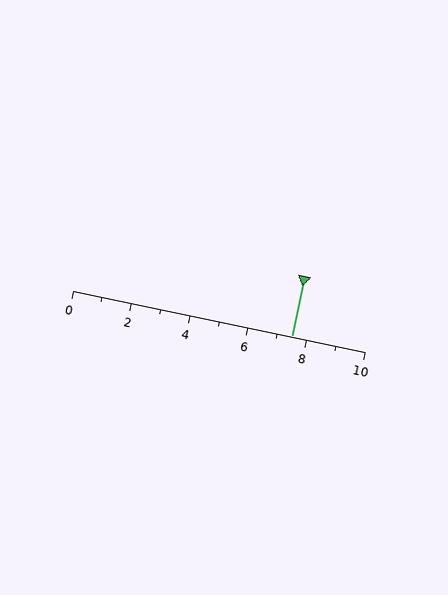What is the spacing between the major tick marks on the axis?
The major ticks are spaced 2 apart.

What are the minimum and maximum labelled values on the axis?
The axis runs from 0 to 10.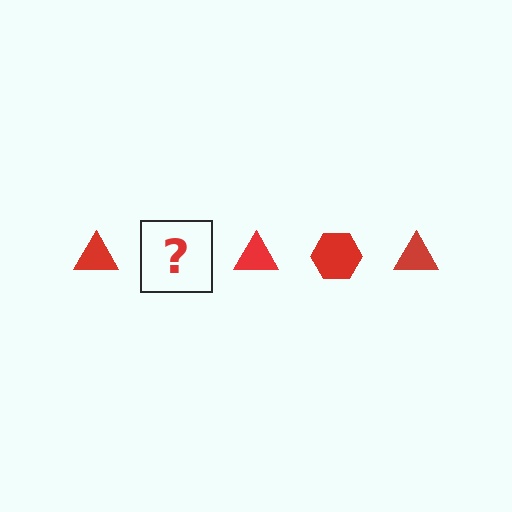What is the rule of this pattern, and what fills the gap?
The rule is that the pattern cycles through triangle, hexagon shapes in red. The gap should be filled with a red hexagon.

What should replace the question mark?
The question mark should be replaced with a red hexagon.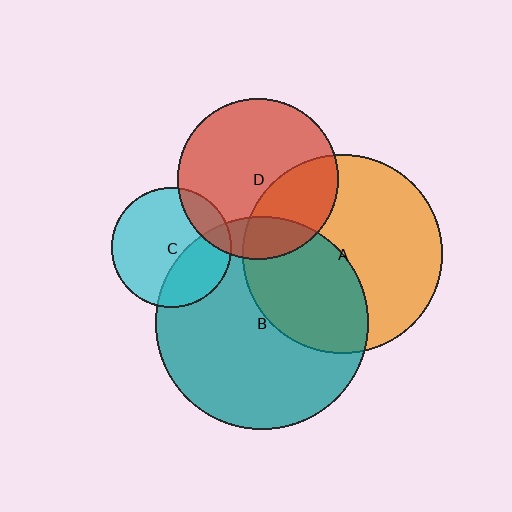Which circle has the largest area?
Circle B (teal).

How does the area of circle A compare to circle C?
Approximately 2.8 times.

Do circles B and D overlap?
Yes.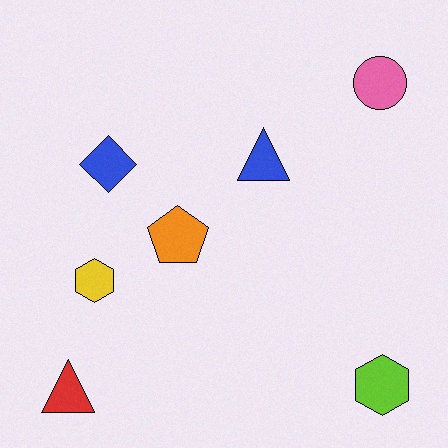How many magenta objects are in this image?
There are no magenta objects.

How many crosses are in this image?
There are no crosses.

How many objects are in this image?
There are 7 objects.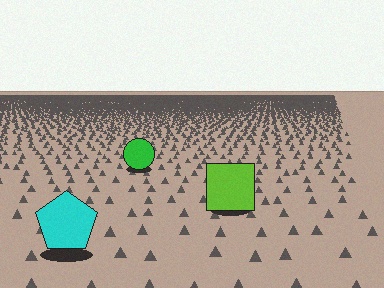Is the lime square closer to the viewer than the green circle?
Yes. The lime square is closer — you can tell from the texture gradient: the ground texture is coarser near it.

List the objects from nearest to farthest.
From nearest to farthest: the cyan pentagon, the lime square, the green circle.